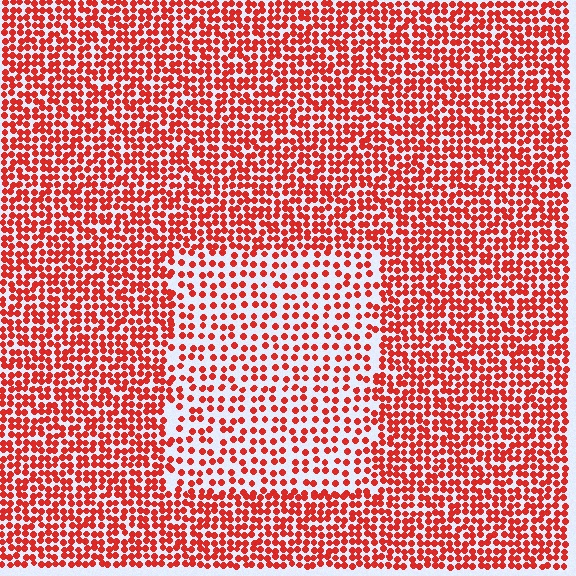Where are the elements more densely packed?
The elements are more densely packed outside the rectangle boundary.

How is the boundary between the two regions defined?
The boundary is defined by a change in element density (approximately 1.9x ratio). All elements are the same color, size, and shape.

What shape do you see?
I see a rectangle.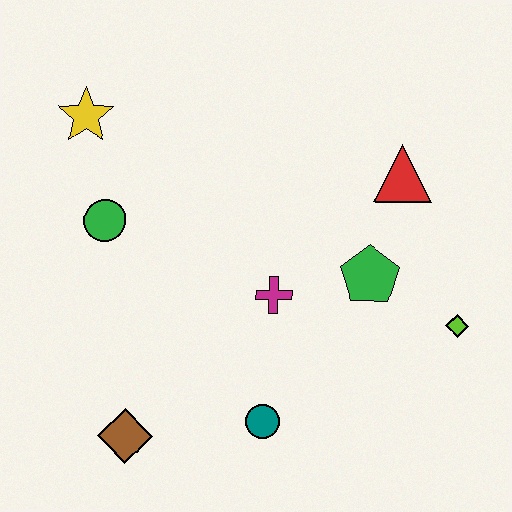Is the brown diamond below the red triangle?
Yes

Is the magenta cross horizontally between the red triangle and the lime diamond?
No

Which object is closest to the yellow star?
The green circle is closest to the yellow star.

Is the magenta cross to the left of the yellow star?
No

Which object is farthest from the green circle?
The lime diamond is farthest from the green circle.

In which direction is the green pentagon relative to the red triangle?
The green pentagon is below the red triangle.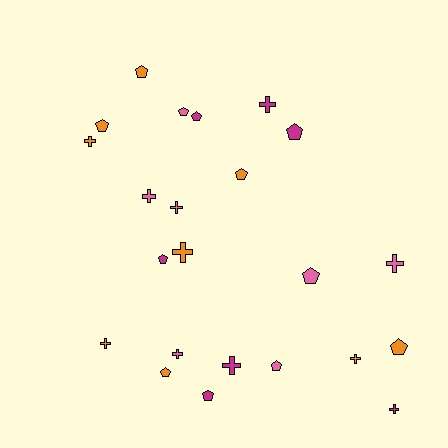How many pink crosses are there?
There are 4 pink crosses.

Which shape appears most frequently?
Pentagon, with 12 objects.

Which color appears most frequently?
Orange, with 9 objects.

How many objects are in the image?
There are 23 objects.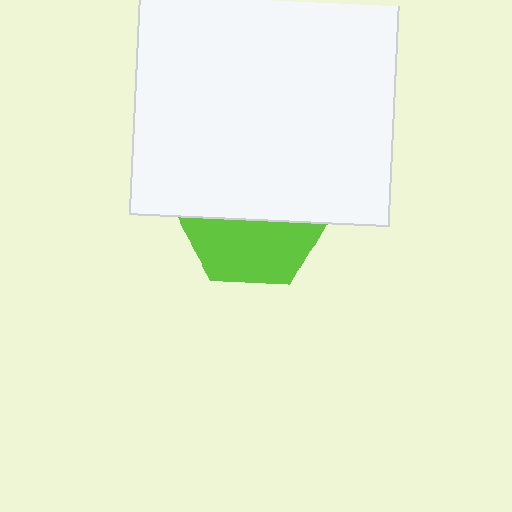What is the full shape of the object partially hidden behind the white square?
The partially hidden object is a lime hexagon.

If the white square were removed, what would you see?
You would see the complete lime hexagon.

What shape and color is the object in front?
The object in front is a white square.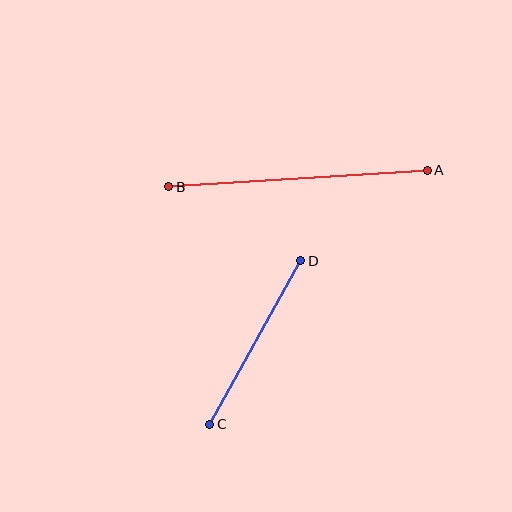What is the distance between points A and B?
The distance is approximately 259 pixels.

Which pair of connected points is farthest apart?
Points A and B are farthest apart.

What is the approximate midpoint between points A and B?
The midpoint is at approximately (298, 179) pixels.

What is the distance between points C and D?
The distance is approximately 187 pixels.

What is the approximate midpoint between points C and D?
The midpoint is at approximately (255, 343) pixels.